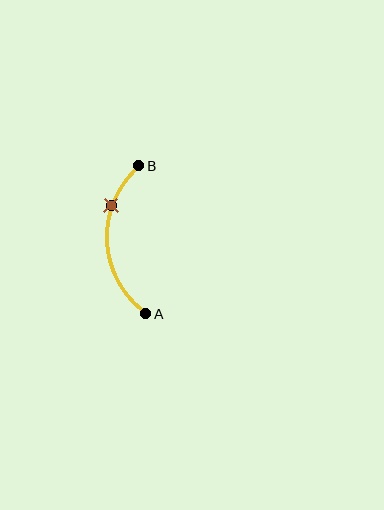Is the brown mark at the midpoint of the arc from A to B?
No. The brown mark lies on the arc but is closer to endpoint B. The arc midpoint would be at the point on the curve equidistant along the arc from both A and B.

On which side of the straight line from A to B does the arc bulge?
The arc bulges to the left of the straight line connecting A and B.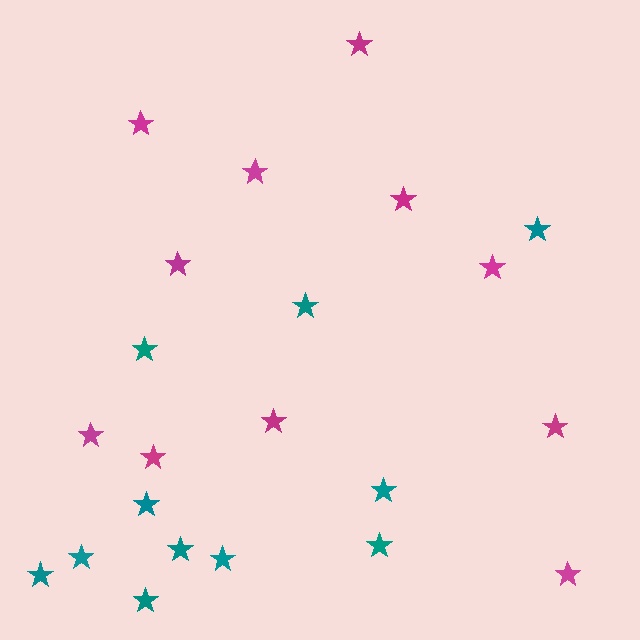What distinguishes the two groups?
There are 2 groups: one group of teal stars (11) and one group of magenta stars (11).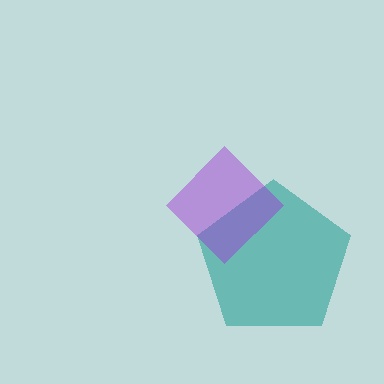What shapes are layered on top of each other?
The layered shapes are: a teal pentagon, a purple diamond.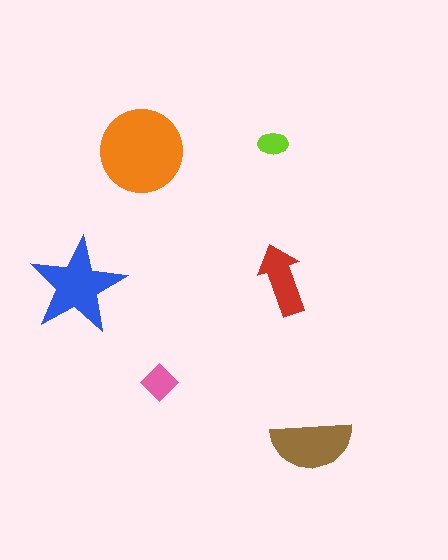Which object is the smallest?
The lime ellipse.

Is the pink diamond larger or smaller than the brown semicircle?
Smaller.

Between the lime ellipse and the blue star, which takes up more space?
The blue star.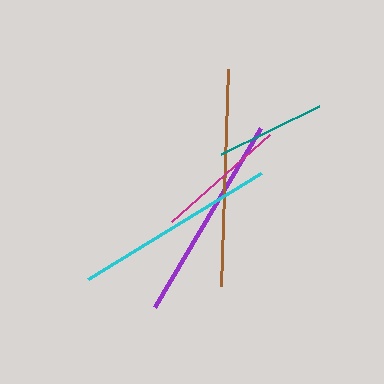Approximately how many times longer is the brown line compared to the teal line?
The brown line is approximately 2.0 times the length of the teal line.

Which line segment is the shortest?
The teal line is the shortest at approximately 109 pixels.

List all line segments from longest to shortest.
From longest to shortest: brown, purple, cyan, magenta, teal.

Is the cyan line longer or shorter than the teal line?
The cyan line is longer than the teal line.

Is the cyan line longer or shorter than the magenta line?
The cyan line is longer than the magenta line.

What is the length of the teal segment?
The teal segment is approximately 109 pixels long.